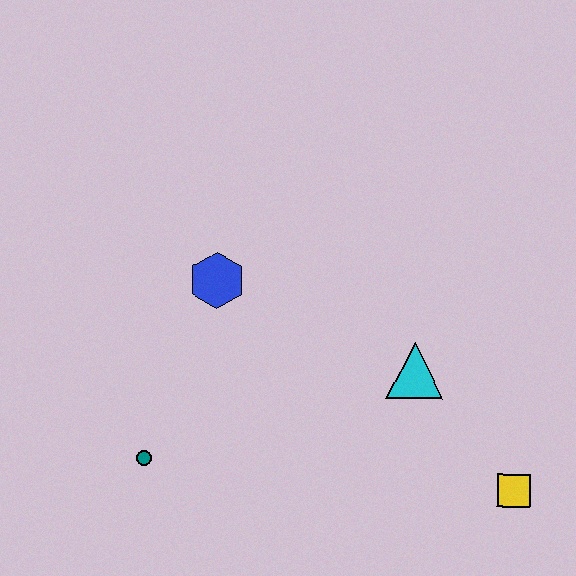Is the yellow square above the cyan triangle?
No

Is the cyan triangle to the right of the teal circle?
Yes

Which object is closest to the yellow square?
The cyan triangle is closest to the yellow square.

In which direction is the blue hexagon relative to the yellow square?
The blue hexagon is to the left of the yellow square.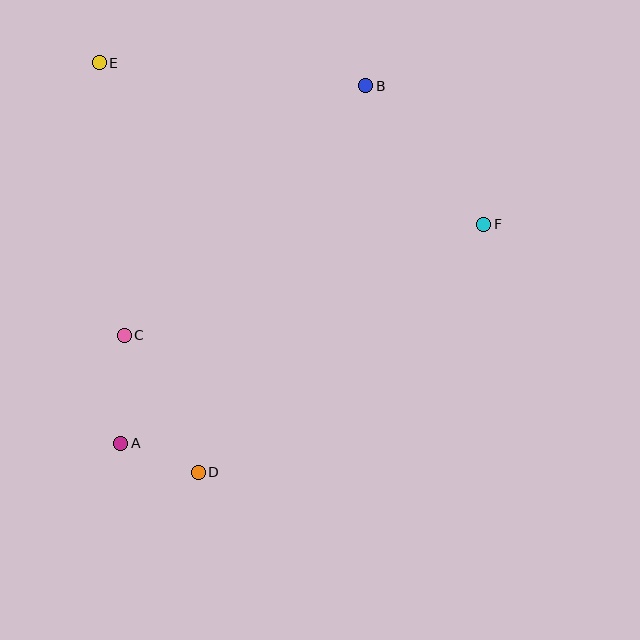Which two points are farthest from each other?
Points A and B are farthest from each other.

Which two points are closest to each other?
Points A and D are closest to each other.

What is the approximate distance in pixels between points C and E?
The distance between C and E is approximately 274 pixels.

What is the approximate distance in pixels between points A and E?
The distance between A and E is approximately 381 pixels.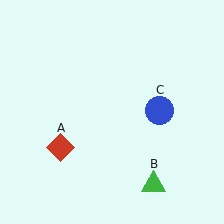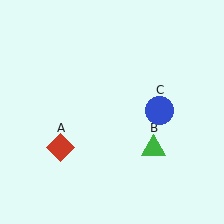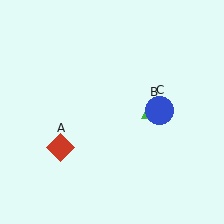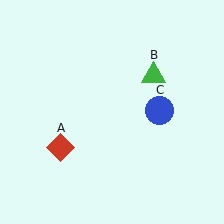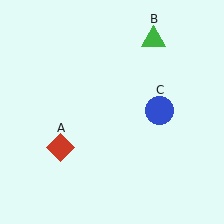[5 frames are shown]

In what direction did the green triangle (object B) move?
The green triangle (object B) moved up.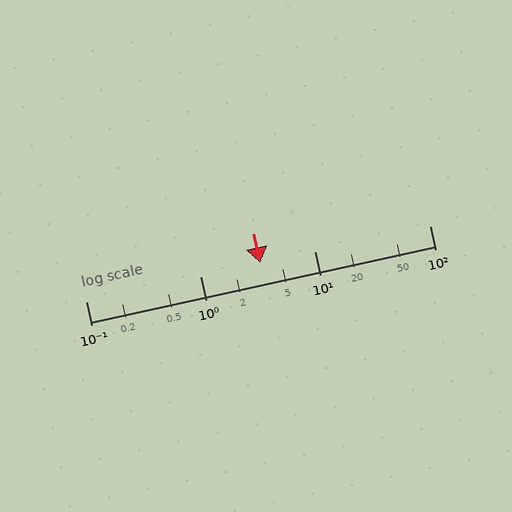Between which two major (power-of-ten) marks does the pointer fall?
The pointer is between 1 and 10.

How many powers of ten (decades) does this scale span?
The scale spans 3 decades, from 0.1 to 100.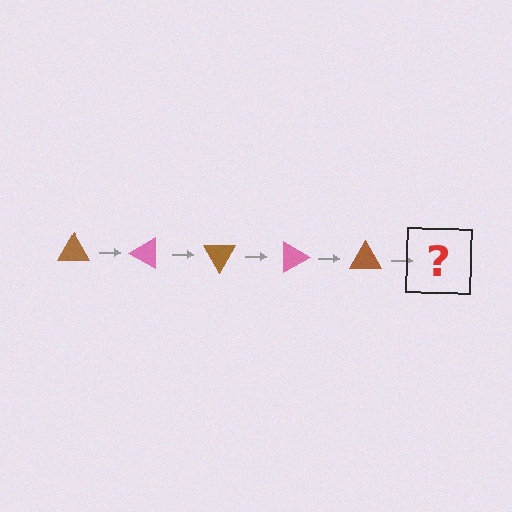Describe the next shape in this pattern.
It should be a pink triangle, rotated 150 degrees from the start.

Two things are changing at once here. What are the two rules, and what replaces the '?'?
The two rules are that it rotates 30 degrees each step and the color cycles through brown and pink. The '?' should be a pink triangle, rotated 150 degrees from the start.